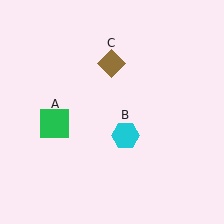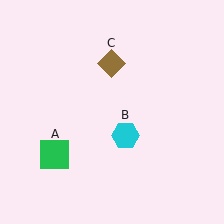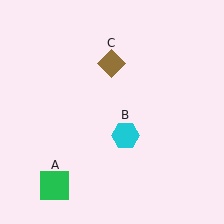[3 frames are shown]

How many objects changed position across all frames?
1 object changed position: green square (object A).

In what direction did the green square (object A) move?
The green square (object A) moved down.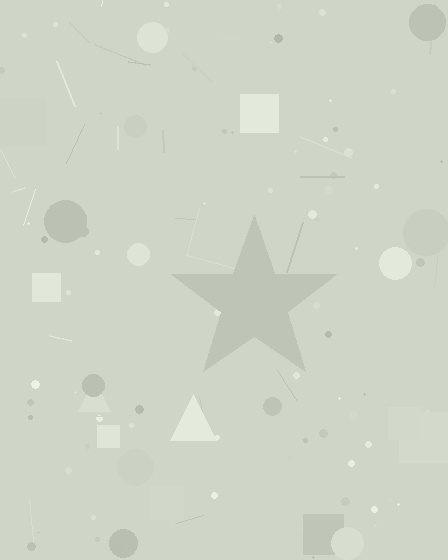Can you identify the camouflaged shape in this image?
The camouflaged shape is a star.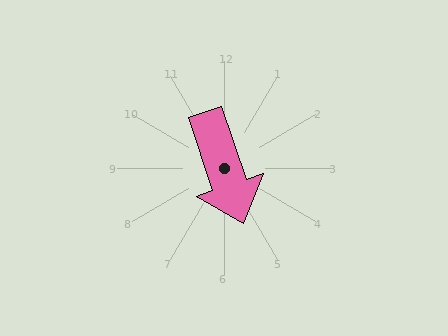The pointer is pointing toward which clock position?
Roughly 5 o'clock.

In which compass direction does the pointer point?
South.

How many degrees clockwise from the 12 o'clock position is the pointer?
Approximately 161 degrees.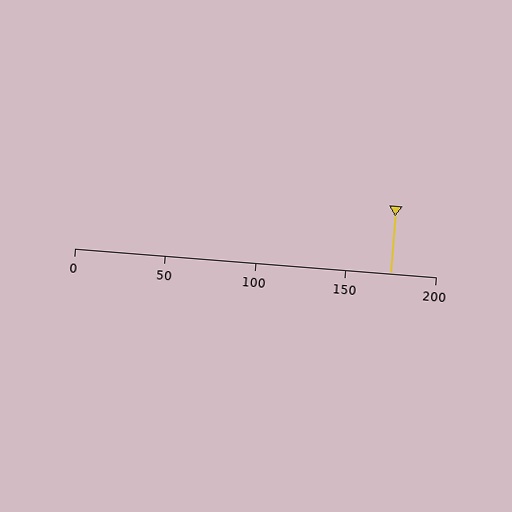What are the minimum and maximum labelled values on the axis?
The axis runs from 0 to 200.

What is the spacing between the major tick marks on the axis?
The major ticks are spaced 50 apart.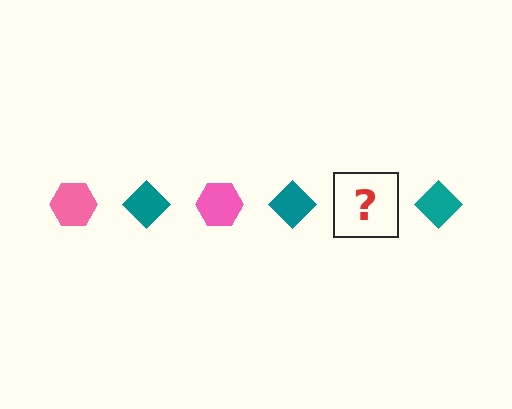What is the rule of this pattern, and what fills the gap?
The rule is that the pattern alternates between pink hexagon and teal diamond. The gap should be filled with a pink hexagon.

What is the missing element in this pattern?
The missing element is a pink hexagon.